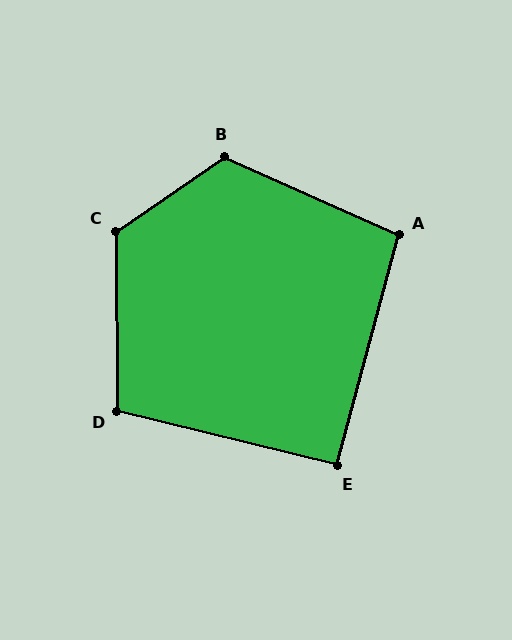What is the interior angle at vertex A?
Approximately 99 degrees (obtuse).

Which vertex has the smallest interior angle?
E, at approximately 91 degrees.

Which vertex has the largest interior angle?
C, at approximately 124 degrees.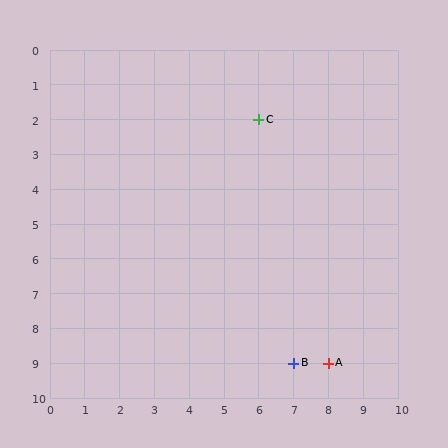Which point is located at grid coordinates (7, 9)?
Point B is at (7, 9).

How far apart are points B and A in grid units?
Points B and A are 1 column apart.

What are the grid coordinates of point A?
Point A is at grid coordinates (8, 9).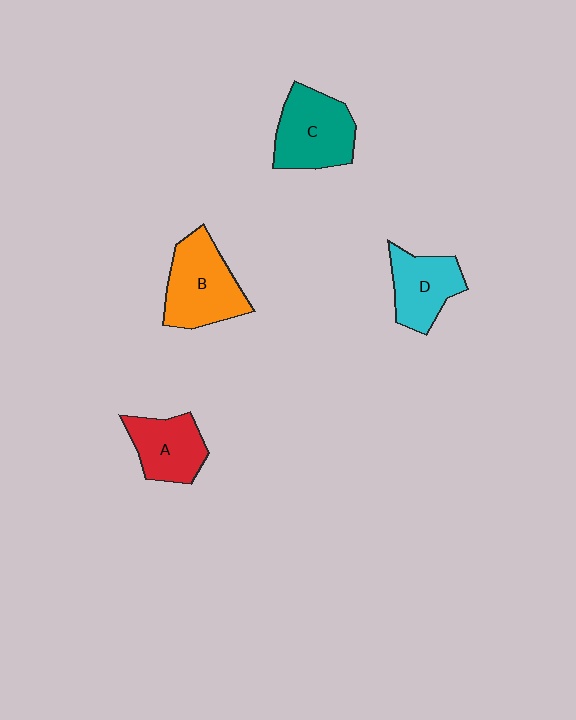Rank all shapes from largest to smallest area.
From largest to smallest: B (orange), C (teal), D (cyan), A (red).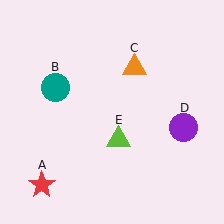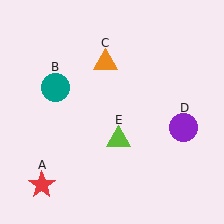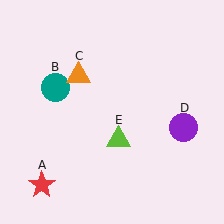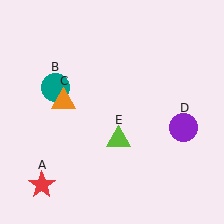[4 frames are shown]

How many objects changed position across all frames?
1 object changed position: orange triangle (object C).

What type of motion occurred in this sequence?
The orange triangle (object C) rotated counterclockwise around the center of the scene.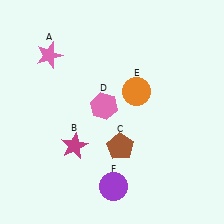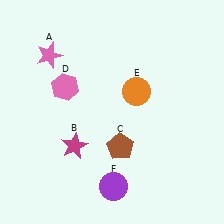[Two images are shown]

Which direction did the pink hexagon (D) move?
The pink hexagon (D) moved left.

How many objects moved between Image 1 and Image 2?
1 object moved between the two images.